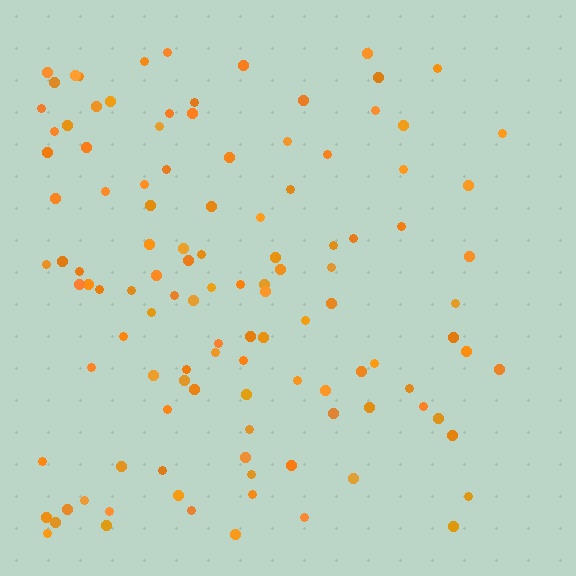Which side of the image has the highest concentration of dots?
The left.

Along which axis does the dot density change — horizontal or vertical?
Horizontal.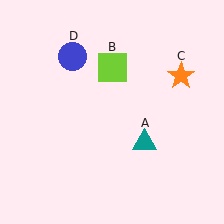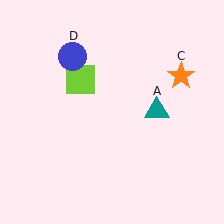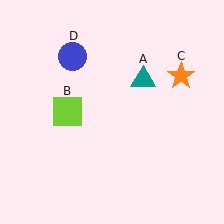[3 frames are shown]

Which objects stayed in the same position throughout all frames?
Orange star (object C) and blue circle (object D) remained stationary.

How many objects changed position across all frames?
2 objects changed position: teal triangle (object A), lime square (object B).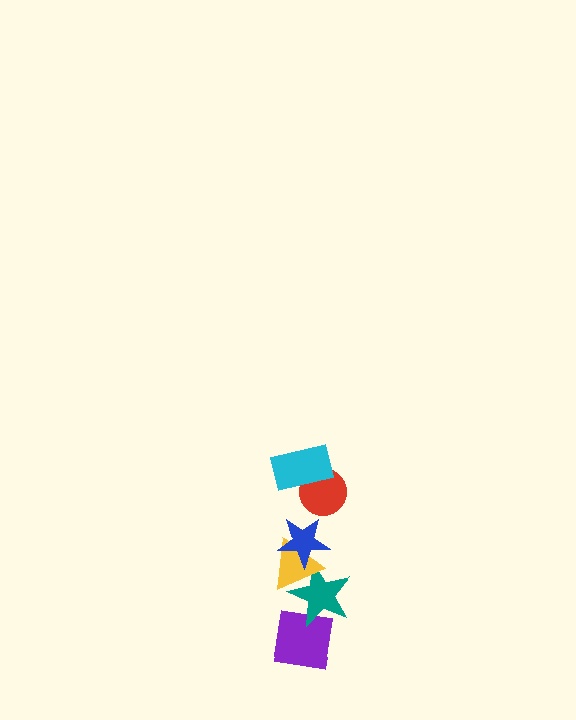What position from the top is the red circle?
The red circle is 2nd from the top.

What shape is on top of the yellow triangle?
The blue star is on top of the yellow triangle.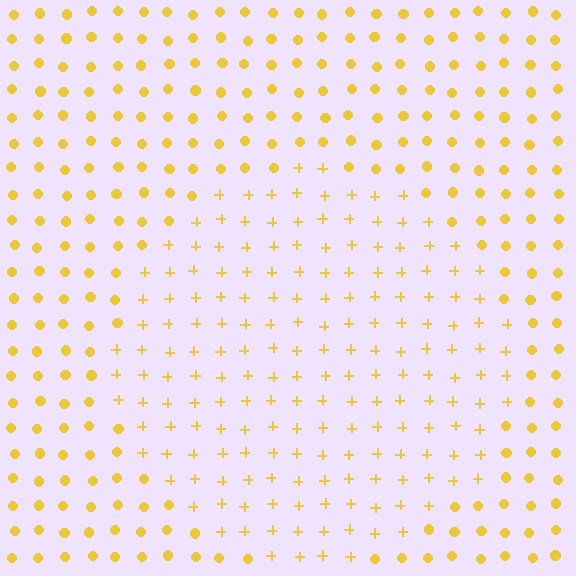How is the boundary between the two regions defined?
The boundary is defined by a change in element shape: plus signs inside vs. circles outside. All elements share the same color and spacing.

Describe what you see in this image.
The image is filled with small yellow elements arranged in a uniform grid. A circle-shaped region contains plus signs, while the surrounding area contains circles. The boundary is defined purely by the change in element shape.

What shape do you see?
I see a circle.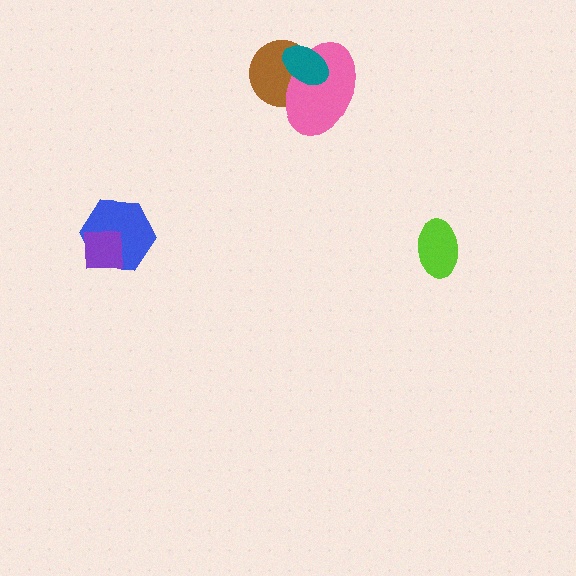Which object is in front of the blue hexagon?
The purple square is in front of the blue hexagon.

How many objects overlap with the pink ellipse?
2 objects overlap with the pink ellipse.